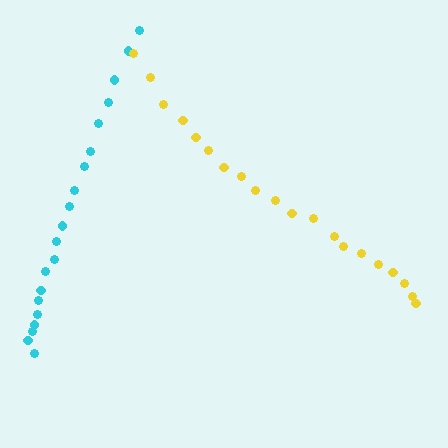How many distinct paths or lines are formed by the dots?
There are 2 distinct paths.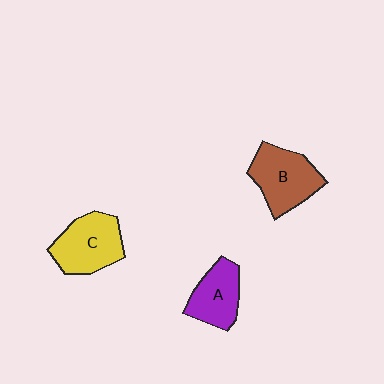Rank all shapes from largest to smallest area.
From largest to smallest: B (brown), C (yellow), A (purple).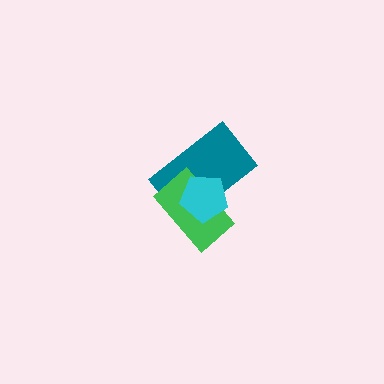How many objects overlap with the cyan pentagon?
2 objects overlap with the cyan pentagon.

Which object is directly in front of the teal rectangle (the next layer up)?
The green rectangle is directly in front of the teal rectangle.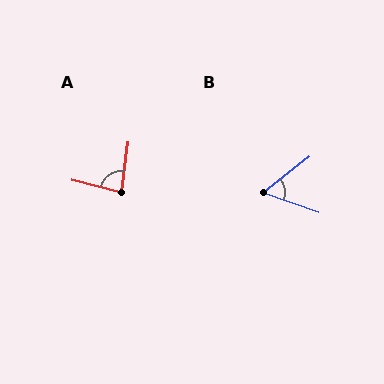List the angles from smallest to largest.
B (58°), A (84°).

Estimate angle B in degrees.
Approximately 58 degrees.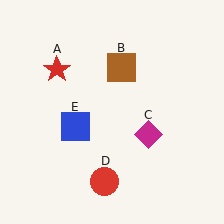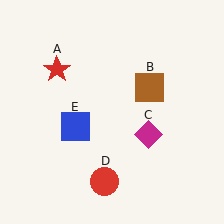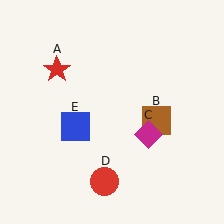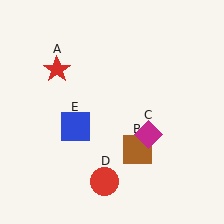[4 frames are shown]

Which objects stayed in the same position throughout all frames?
Red star (object A) and magenta diamond (object C) and red circle (object D) and blue square (object E) remained stationary.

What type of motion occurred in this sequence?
The brown square (object B) rotated clockwise around the center of the scene.